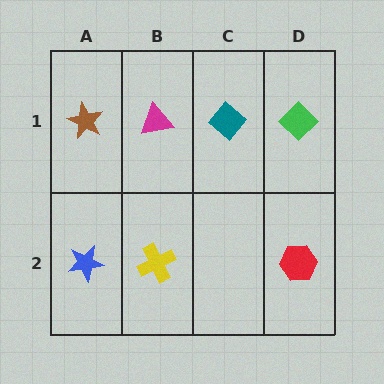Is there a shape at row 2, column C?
No, that cell is empty.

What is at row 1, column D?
A green diamond.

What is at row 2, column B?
A yellow cross.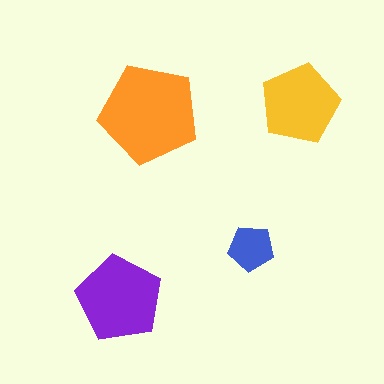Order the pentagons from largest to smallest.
the orange one, the purple one, the yellow one, the blue one.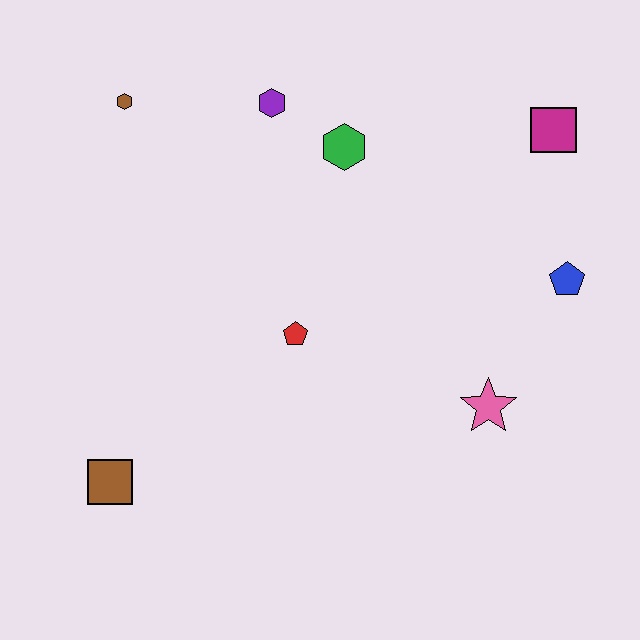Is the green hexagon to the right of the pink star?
No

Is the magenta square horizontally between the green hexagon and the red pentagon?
No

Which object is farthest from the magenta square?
The brown square is farthest from the magenta square.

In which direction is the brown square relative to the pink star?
The brown square is to the left of the pink star.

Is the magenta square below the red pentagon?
No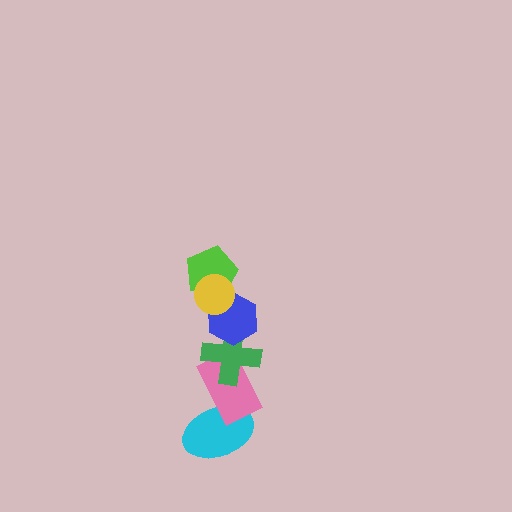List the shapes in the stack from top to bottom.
From top to bottom: the yellow circle, the lime pentagon, the blue hexagon, the green cross, the pink rectangle, the cyan ellipse.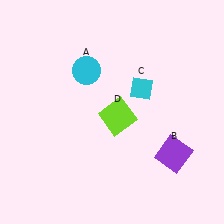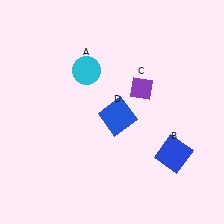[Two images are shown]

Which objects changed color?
B changed from purple to blue. C changed from cyan to purple. D changed from lime to blue.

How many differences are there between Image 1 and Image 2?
There are 3 differences between the two images.